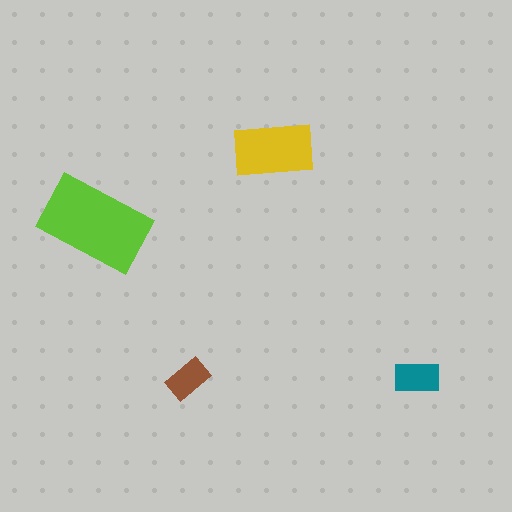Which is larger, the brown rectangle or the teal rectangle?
The teal one.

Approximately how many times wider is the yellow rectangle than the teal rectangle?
About 1.5 times wider.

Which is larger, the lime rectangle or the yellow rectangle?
The lime one.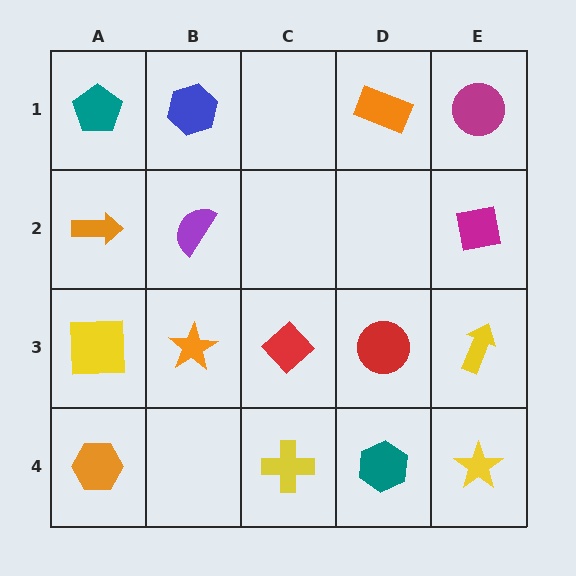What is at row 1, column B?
A blue hexagon.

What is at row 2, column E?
A magenta square.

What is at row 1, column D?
An orange rectangle.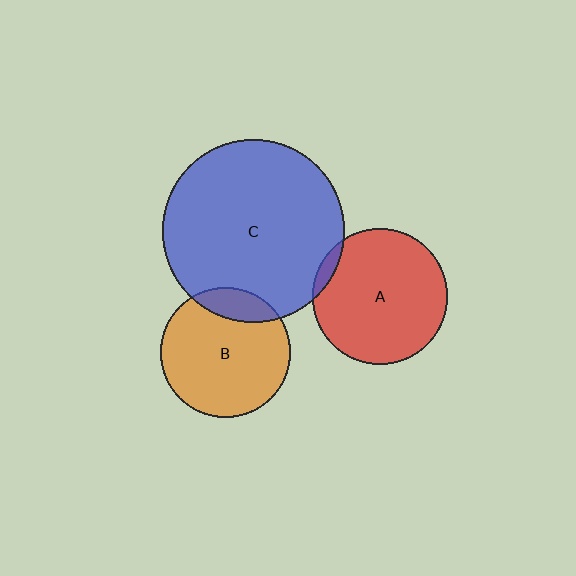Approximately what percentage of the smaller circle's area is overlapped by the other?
Approximately 5%.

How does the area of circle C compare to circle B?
Approximately 1.9 times.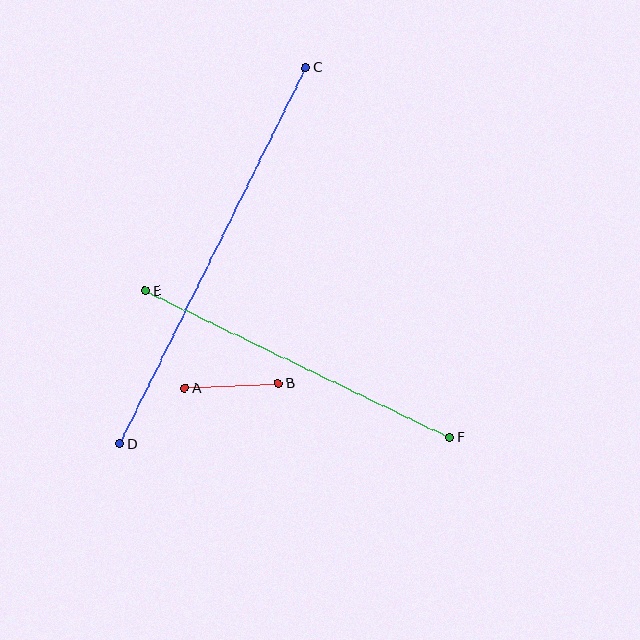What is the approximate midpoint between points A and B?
The midpoint is at approximately (231, 386) pixels.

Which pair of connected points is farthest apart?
Points C and D are farthest apart.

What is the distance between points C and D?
The distance is approximately 420 pixels.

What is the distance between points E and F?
The distance is approximately 338 pixels.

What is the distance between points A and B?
The distance is approximately 94 pixels.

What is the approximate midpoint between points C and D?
The midpoint is at approximately (213, 256) pixels.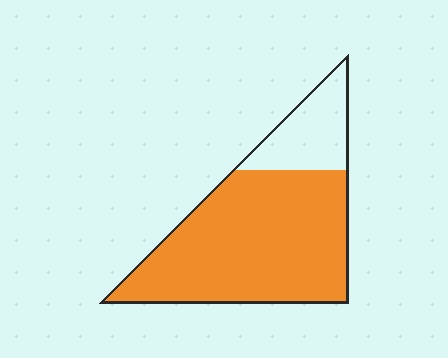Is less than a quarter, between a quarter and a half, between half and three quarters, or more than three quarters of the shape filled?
More than three quarters.